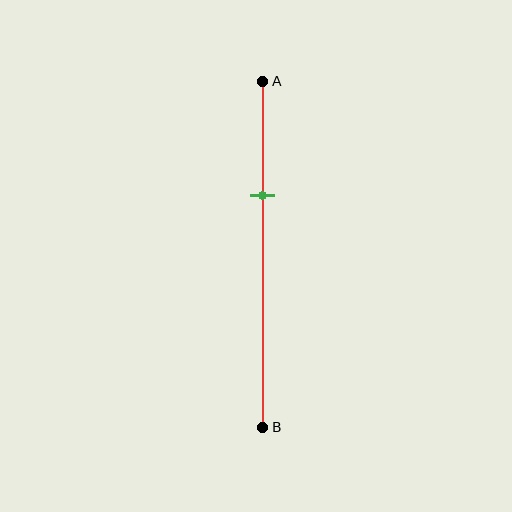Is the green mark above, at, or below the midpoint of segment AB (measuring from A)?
The green mark is above the midpoint of segment AB.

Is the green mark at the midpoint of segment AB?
No, the mark is at about 35% from A, not at the 50% midpoint.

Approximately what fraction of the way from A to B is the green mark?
The green mark is approximately 35% of the way from A to B.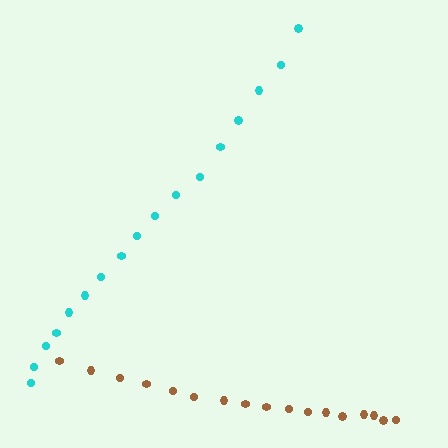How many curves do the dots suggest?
There are 2 distinct paths.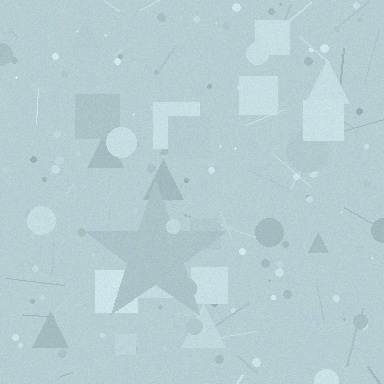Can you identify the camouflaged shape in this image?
The camouflaged shape is a star.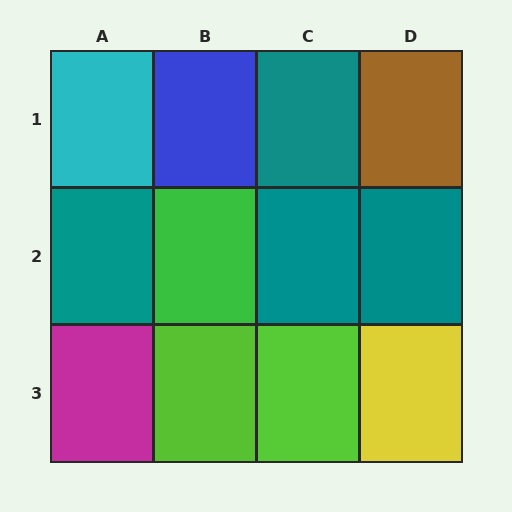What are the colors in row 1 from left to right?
Cyan, blue, teal, brown.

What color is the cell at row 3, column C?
Lime.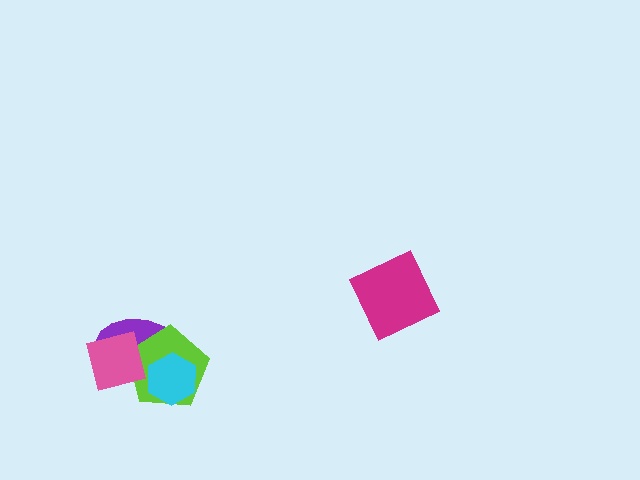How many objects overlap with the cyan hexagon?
2 objects overlap with the cyan hexagon.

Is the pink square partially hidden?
No, no other shape covers it.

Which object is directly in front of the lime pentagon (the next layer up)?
The pink square is directly in front of the lime pentagon.